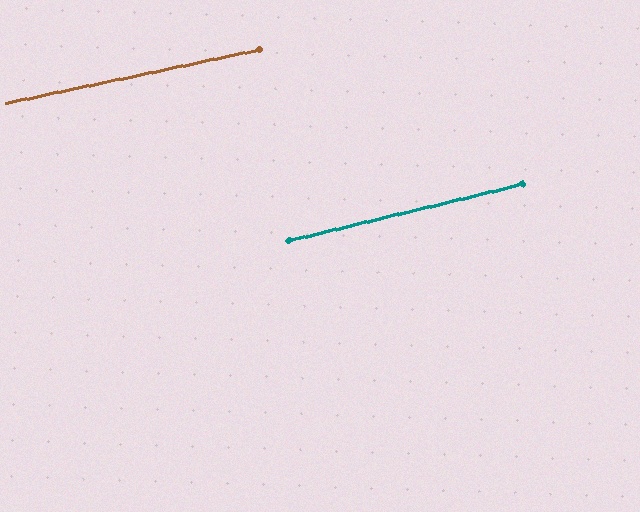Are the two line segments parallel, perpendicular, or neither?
Parallel — their directions differ by only 1.6°.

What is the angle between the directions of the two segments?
Approximately 2 degrees.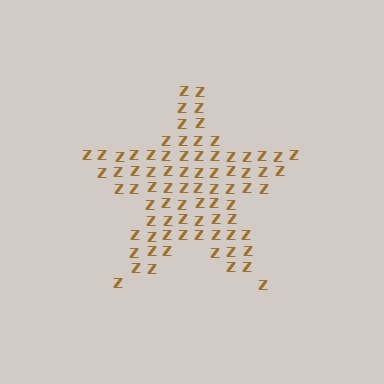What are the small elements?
The small elements are letter Z's.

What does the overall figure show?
The overall figure shows a star.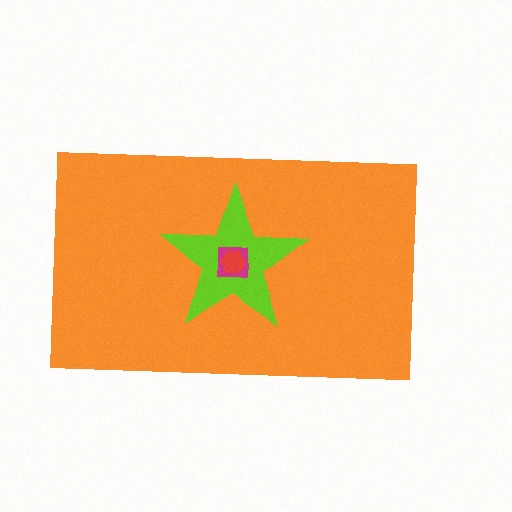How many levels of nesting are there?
4.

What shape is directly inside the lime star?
The magenta square.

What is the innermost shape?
The red hexagon.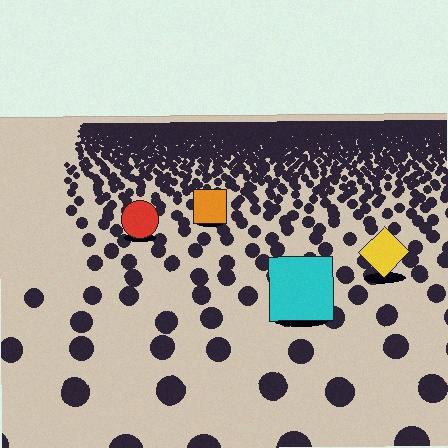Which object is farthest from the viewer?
The orange square is farthest from the viewer. It appears smaller and the ground texture around it is denser.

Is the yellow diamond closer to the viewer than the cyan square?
No. The cyan square is closer — you can tell from the texture gradient: the ground texture is coarser near it.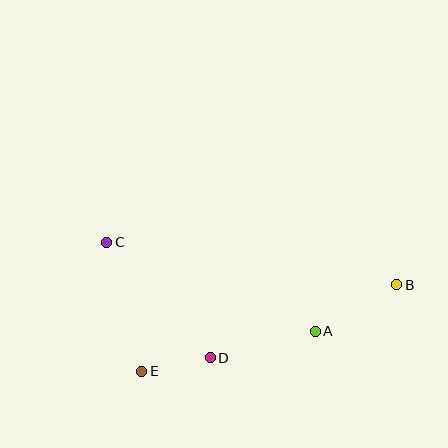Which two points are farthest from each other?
Points B and C are farthest from each other.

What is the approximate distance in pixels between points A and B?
The distance between A and B is approximately 94 pixels.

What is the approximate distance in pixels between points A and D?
The distance between A and D is approximately 108 pixels.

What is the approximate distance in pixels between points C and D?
The distance between C and D is approximately 155 pixels.